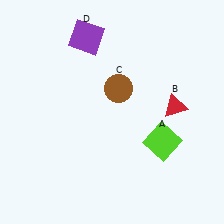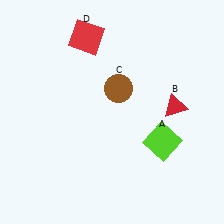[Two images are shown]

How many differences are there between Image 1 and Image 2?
There is 1 difference between the two images.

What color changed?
The square (D) changed from purple in Image 1 to red in Image 2.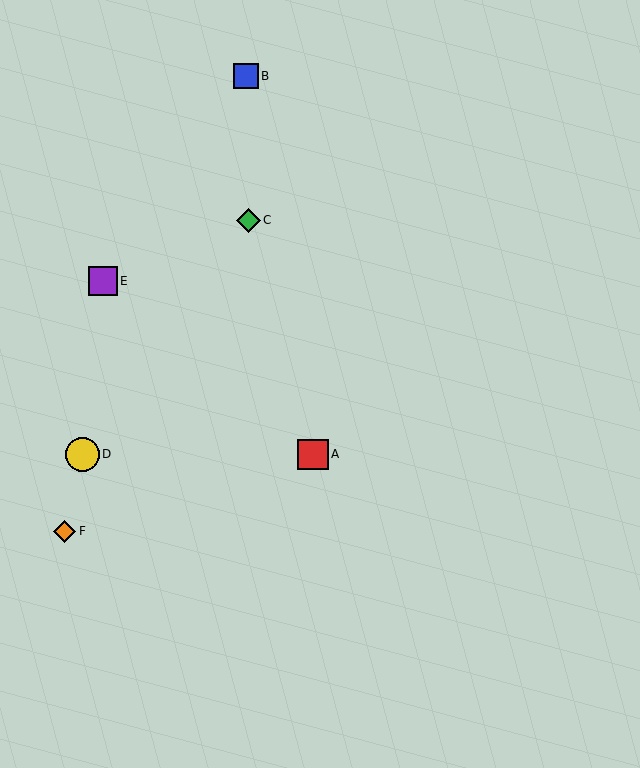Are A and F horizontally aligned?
No, A is at y≈454 and F is at y≈531.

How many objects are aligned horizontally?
2 objects (A, D) are aligned horizontally.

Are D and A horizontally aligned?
Yes, both are at y≈454.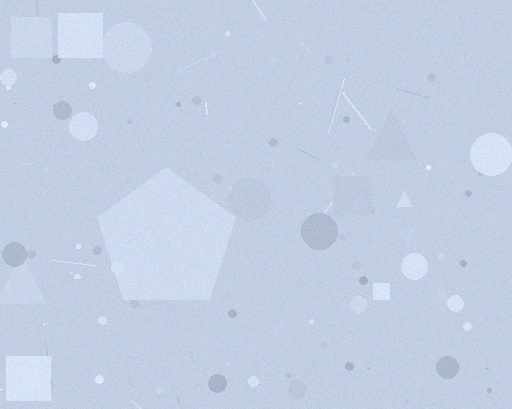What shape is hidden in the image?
A pentagon is hidden in the image.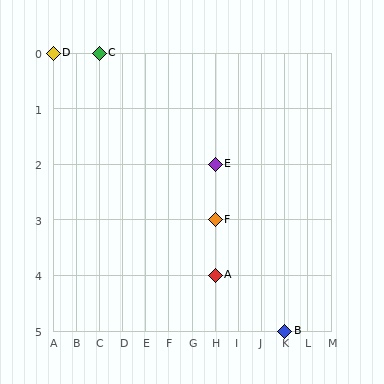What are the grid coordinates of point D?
Point D is at grid coordinates (A, 0).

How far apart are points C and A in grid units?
Points C and A are 5 columns and 4 rows apart (about 6.4 grid units diagonally).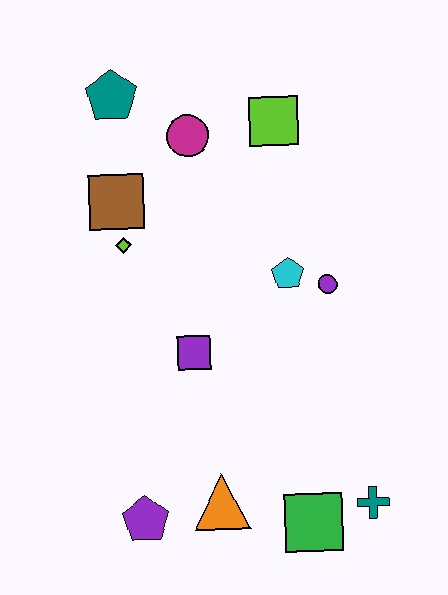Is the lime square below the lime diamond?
No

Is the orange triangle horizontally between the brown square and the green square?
Yes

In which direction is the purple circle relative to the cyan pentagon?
The purple circle is to the right of the cyan pentagon.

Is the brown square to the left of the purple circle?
Yes